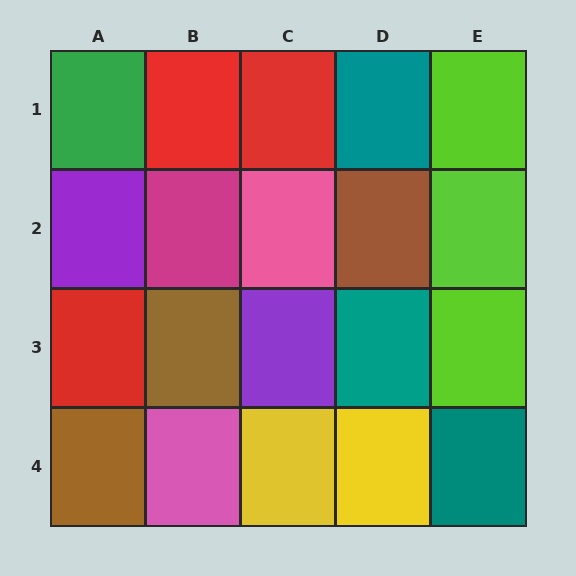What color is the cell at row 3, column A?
Red.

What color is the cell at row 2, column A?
Purple.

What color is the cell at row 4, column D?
Yellow.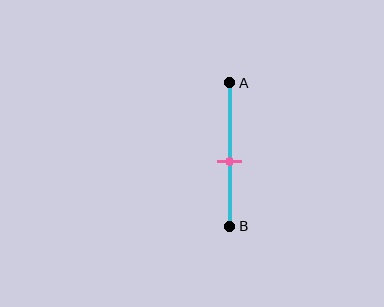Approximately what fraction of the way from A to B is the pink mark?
The pink mark is approximately 55% of the way from A to B.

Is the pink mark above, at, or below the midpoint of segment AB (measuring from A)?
The pink mark is below the midpoint of segment AB.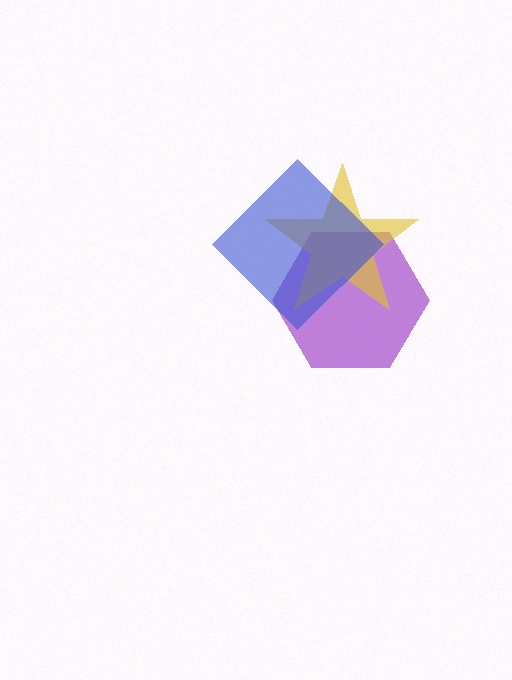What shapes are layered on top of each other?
The layered shapes are: a purple hexagon, a yellow star, a blue diamond.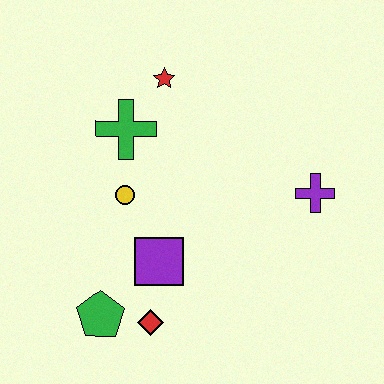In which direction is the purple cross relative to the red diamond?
The purple cross is to the right of the red diamond.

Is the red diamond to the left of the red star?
Yes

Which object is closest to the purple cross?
The purple square is closest to the purple cross.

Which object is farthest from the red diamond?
The red star is farthest from the red diamond.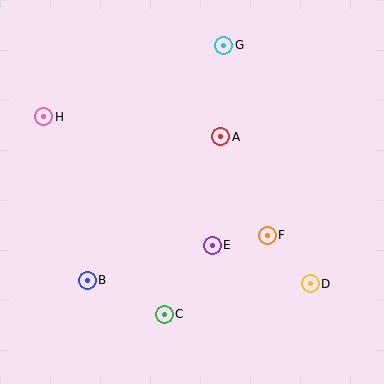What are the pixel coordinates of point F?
Point F is at (267, 235).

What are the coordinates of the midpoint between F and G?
The midpoint between F and G is at (245, 140).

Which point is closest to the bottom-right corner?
Point D is closest to the bottom-right corner.